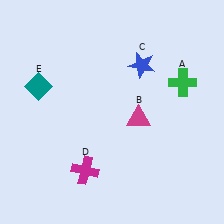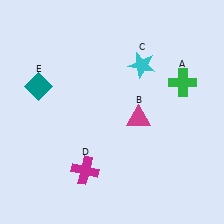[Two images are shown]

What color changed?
The star (C) changed from blue in Image 1 to cyan in Image 2.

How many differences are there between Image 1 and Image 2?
There is 1 difference between the two images.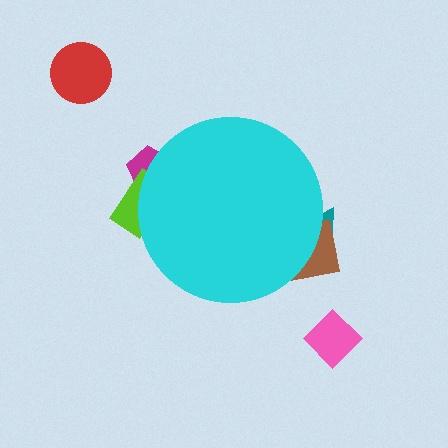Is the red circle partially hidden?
No, the red circle is fully visible.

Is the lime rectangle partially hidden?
Yes, the lime rectangle is partially hidden behind the cyan circle.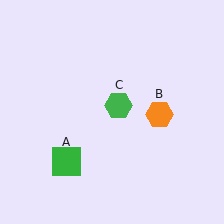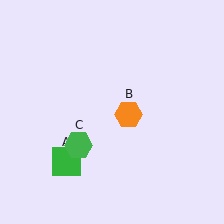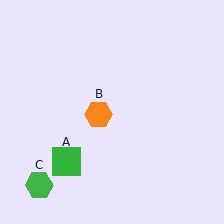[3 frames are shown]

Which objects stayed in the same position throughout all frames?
Green square (object A) remained stationary.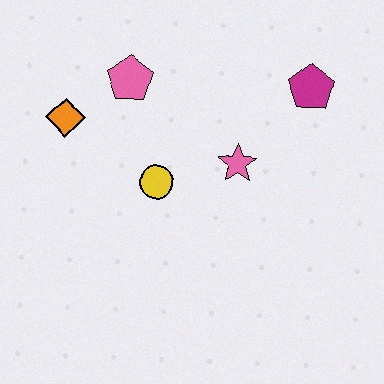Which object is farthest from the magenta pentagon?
The orange diamond is farthest from the magenta pentagon.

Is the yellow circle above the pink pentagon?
No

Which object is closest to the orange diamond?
The pink pentagon is closest to the orange diamond.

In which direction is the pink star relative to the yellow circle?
The pink star is to the right of the yellow circle.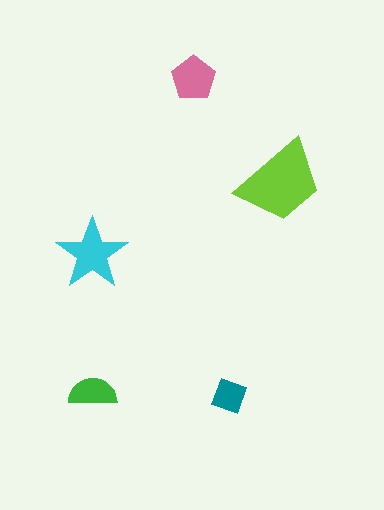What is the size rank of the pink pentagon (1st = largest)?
3rd.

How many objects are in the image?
There are 5 objects in the image.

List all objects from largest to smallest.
The lime trapezoid, the cyan star, the pink pentagon, the green semicircle, the teal diamond.